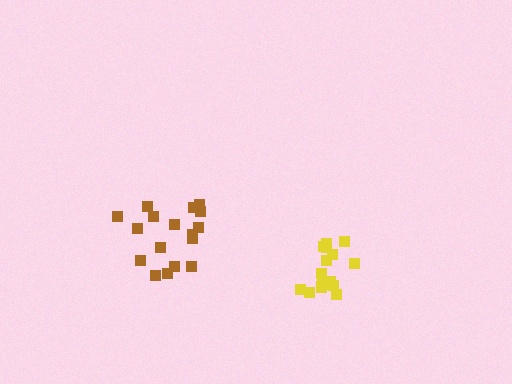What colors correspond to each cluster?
The clusters are colored: brown, yellow.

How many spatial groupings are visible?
There are 2 spatial groupings.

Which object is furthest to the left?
The brown cluster is leftmost.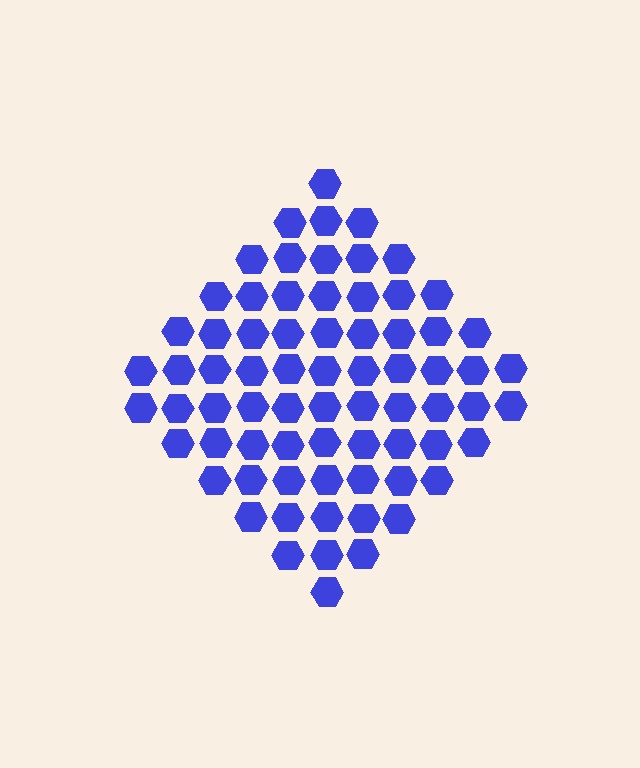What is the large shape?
The large shape is a diamond.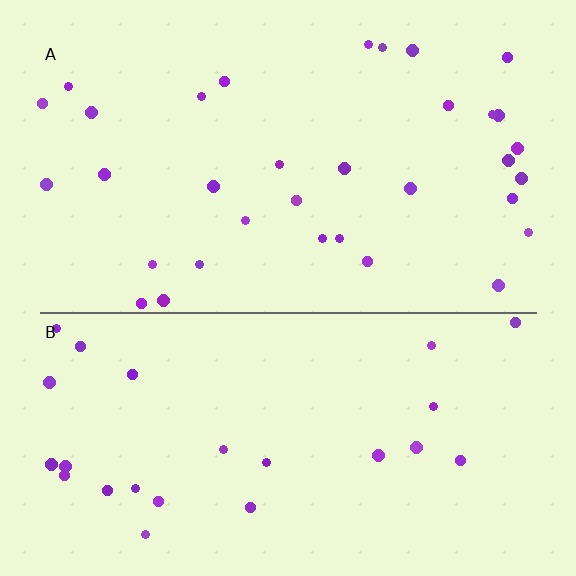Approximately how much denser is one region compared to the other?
Approximately 1.3× — region A over region B.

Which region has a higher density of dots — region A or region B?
A (the top).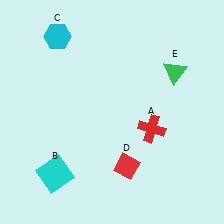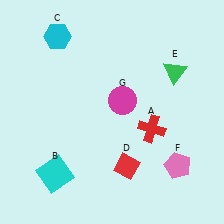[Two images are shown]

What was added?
A pink pentagon (F), a magenta circle (G) were added in Image 2.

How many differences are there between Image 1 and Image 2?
There are 2 differences between the two images.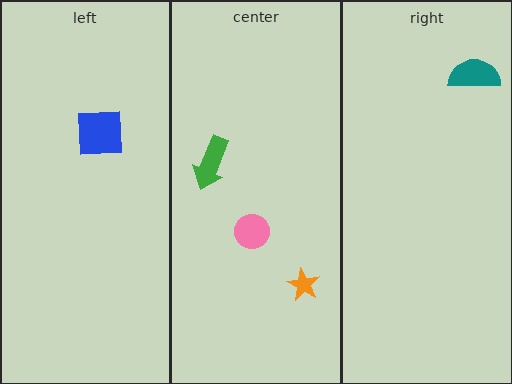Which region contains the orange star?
The center region.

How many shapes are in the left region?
1.